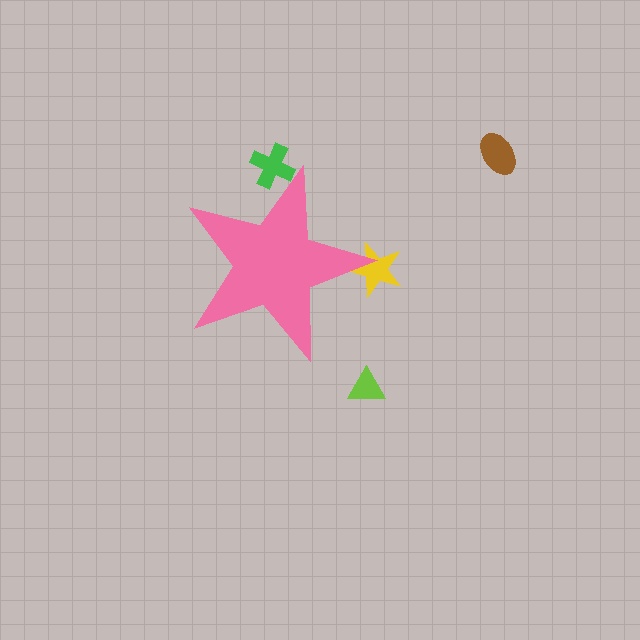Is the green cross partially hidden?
Yes, the green cross is partially hidden behind the pink star.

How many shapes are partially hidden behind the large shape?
2 shapes are partially hidden.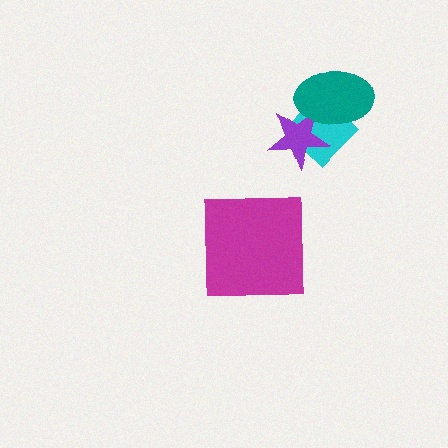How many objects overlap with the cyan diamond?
2 objects overlap with the cyan diamond.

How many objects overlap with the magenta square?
0 objects overlap with the magenta square.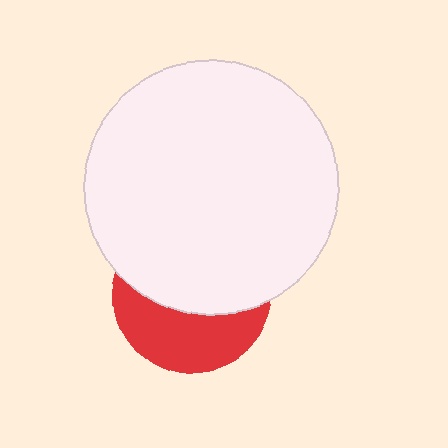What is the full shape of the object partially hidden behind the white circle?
The partially hidden object is a red circle.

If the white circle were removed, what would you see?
You would see the complete red circle.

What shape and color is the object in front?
The object in front is a white circle.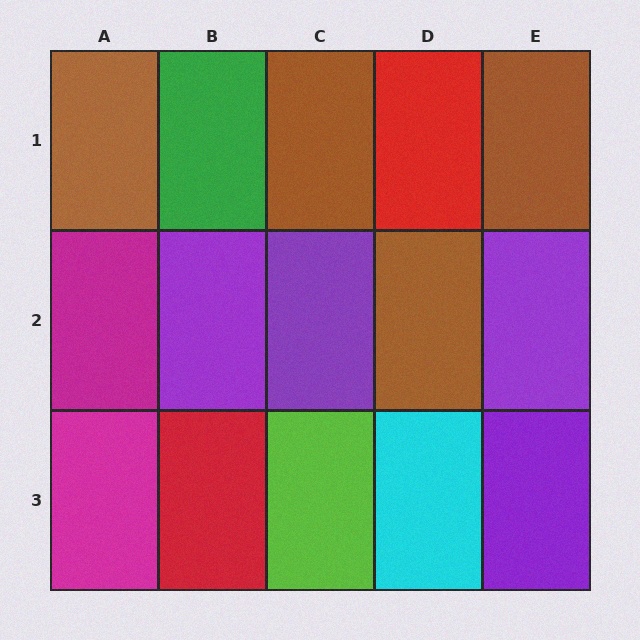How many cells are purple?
4 cells are purple.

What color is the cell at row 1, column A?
Brown.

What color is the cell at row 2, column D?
Brown.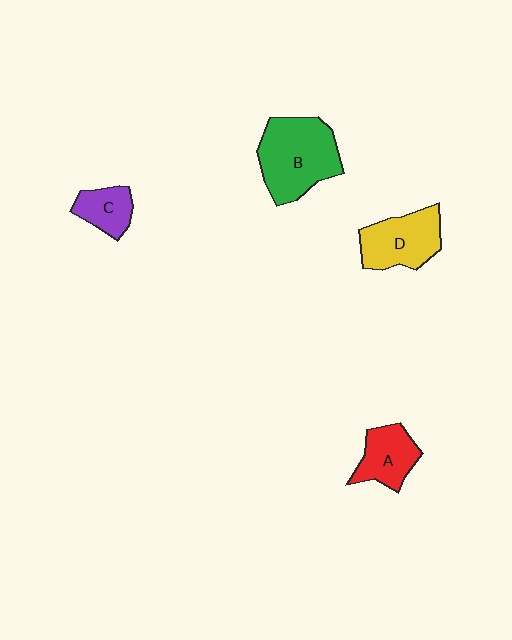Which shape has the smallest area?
Shape C (purple).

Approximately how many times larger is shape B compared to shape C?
Approximately 2.4 times.